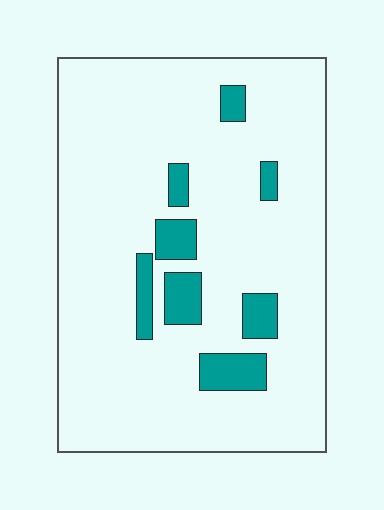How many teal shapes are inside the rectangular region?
8.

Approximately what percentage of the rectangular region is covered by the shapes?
Approximately 10%.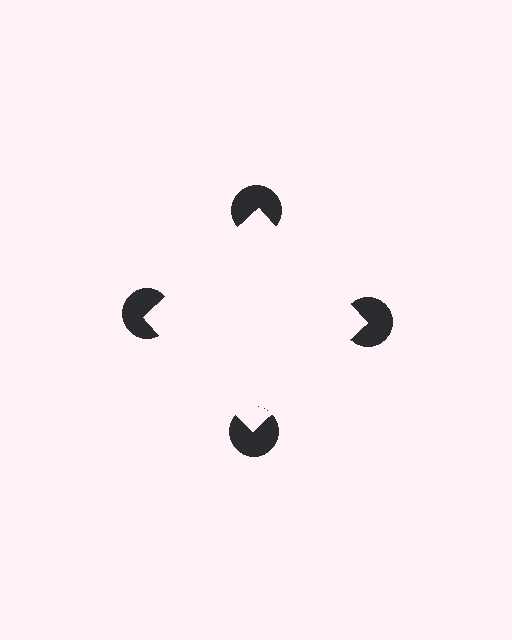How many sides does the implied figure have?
4 sides.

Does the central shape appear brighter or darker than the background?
It typically appears slightly brighter than the background, even though no actual brightness change is drawn.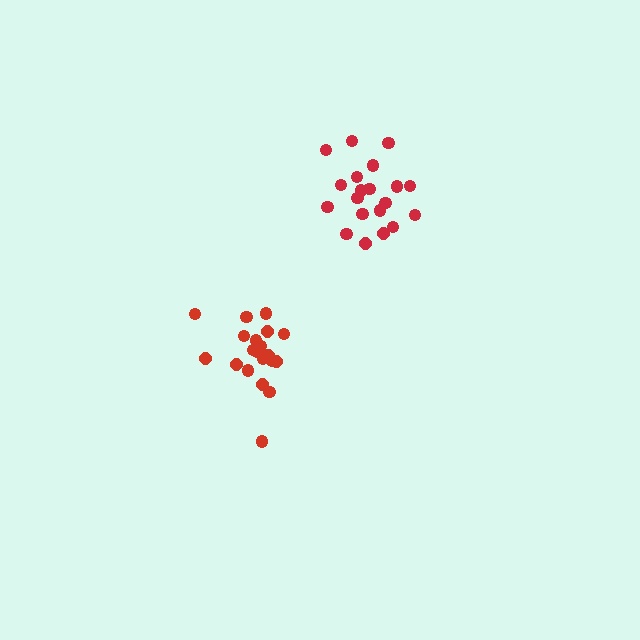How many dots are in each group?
Group 1: 20 dots, Group 2: 20 dots (40 total).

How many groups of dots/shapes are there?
There are 2 groups.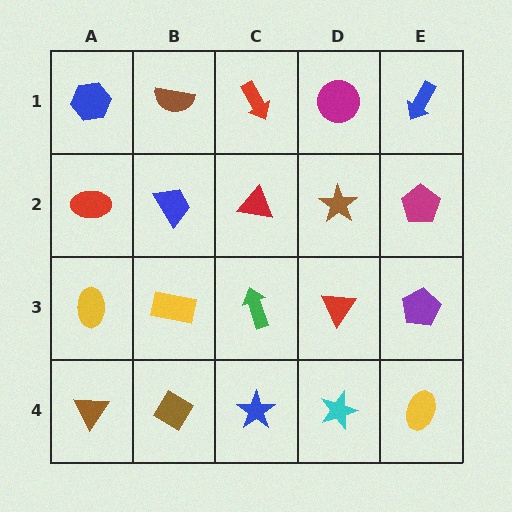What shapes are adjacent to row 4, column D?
A red triangle (row 3, column D), a blue star (row 4, column C), a yellow ellipse (row 4, column E).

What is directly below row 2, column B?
A yellow rectangle.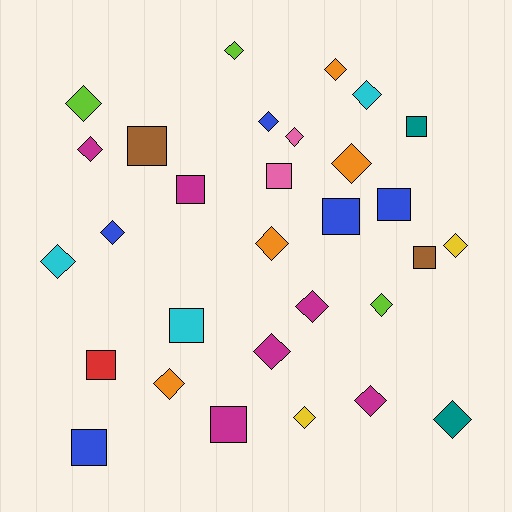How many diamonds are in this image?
There are 19 diamonds.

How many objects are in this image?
There are 30 objects.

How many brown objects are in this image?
There are 2 brown objects.